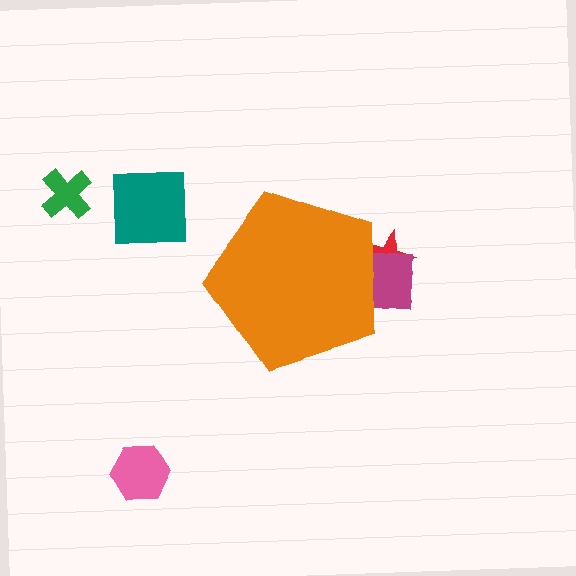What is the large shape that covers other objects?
An orange pentagon.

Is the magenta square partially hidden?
Yes, the magenta square is partially hidden behind the orange pentagon.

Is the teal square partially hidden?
No, the teal square is fully visible.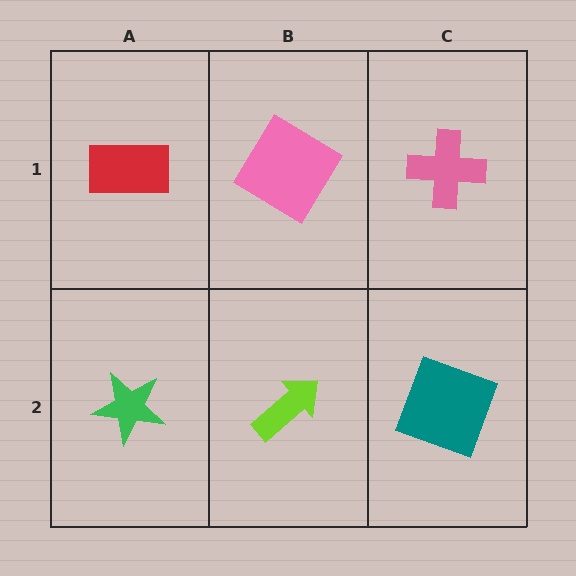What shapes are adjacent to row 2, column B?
A pink diamond (row 1, column B), a green star (row 2, column A), a teal square (row 2, column C).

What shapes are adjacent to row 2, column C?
A pink cross (row 1, column C), a lime arrow (row 2, column B).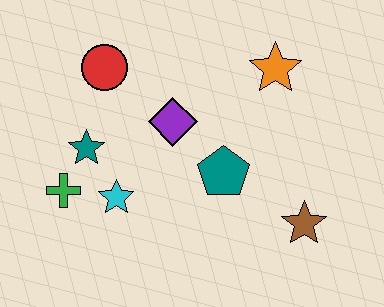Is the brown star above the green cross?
No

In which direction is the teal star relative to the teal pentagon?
The teal star is to the left of the teal pentagon.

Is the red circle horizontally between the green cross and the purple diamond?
Yes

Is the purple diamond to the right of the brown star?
No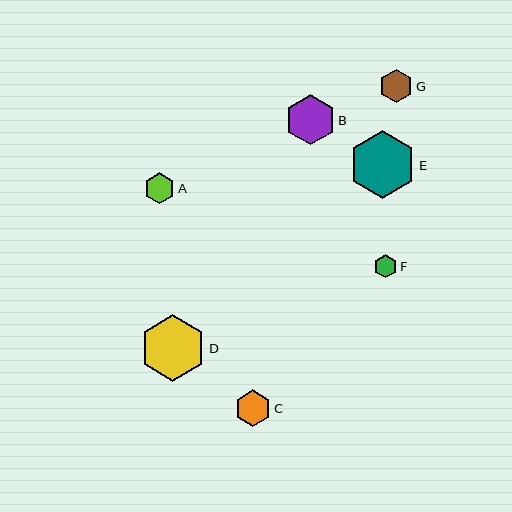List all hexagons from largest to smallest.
From largest to smallest: E, D, B, C, G, A, F.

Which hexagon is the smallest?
Hexagon F is the smallest with a size of approximately 23 pixels.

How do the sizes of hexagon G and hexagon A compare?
Hexagon G and hexagon A are approximately the same size.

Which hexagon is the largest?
Hexagon E is the largest with a size of approximately 68 pixels.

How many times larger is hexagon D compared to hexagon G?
Hexagon D is approximately 2.0 times the size of hexagon G.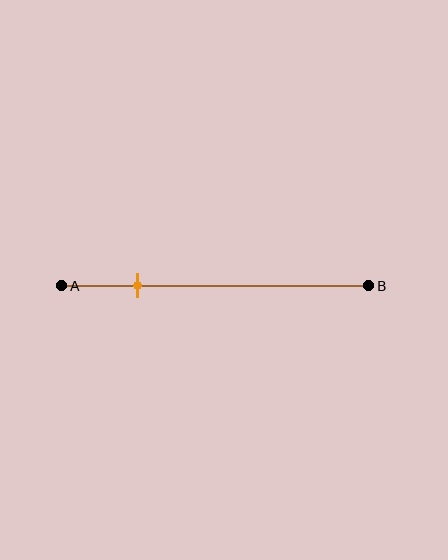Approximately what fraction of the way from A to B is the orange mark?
The orange mark is approximately 25% of the way from A to B.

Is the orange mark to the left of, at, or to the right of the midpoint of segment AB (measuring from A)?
The orange mark is to the left of the midpoint of segment AB.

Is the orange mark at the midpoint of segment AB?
No, the mark is at about 25% from A, not at the 50% midpoint.